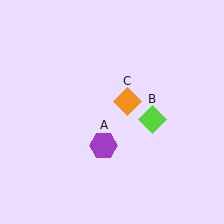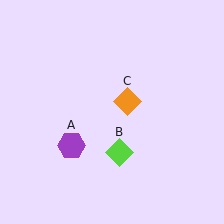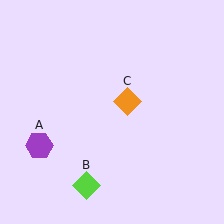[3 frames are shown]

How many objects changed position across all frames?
2 objects changed position: purple hexagon (object A), lime diamond (object B).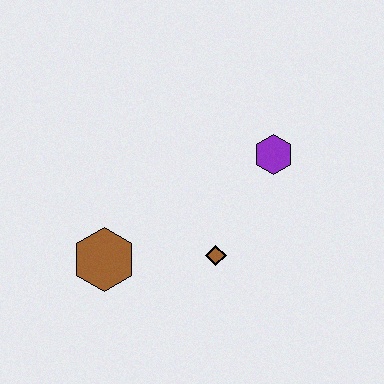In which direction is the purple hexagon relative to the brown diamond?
The purple hexagon is above the brown diamond.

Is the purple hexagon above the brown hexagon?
Yes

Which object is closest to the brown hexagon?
The brown diamond is closest to the brown hexagon.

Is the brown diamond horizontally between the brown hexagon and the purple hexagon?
Yes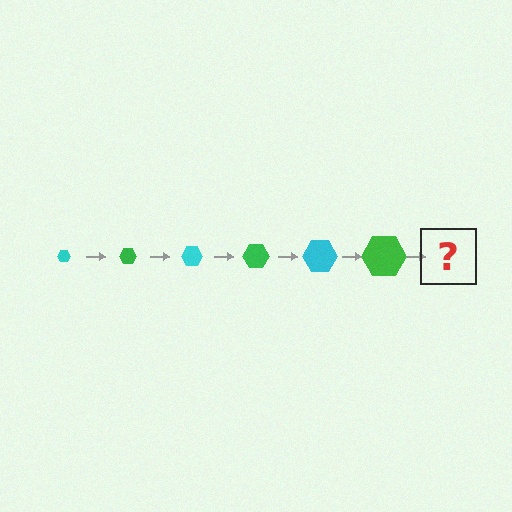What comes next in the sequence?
The next element should be a cyan hexagon, larger than the previous one.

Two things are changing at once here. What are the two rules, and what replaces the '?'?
The two rules are that the hexagon grows larger each step and the color cycles through cyan and green. The '?' should be a cyan hexagon, larger than the previous one.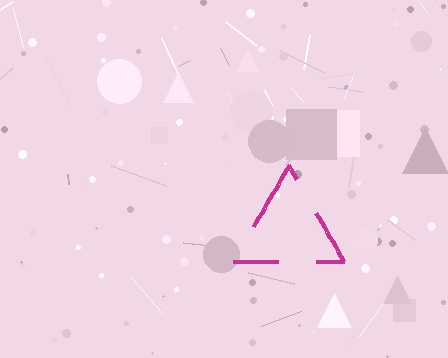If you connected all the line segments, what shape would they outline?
They would outline a triangle.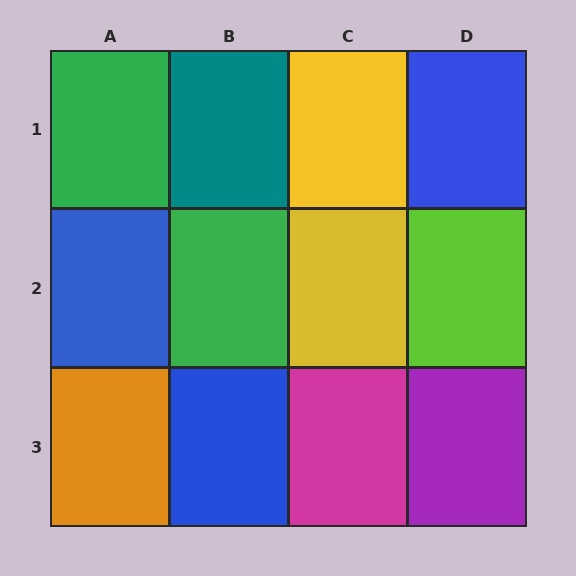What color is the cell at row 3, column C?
Magenta.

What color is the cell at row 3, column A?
Orange.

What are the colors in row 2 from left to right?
Blue, green, yellow, lime.